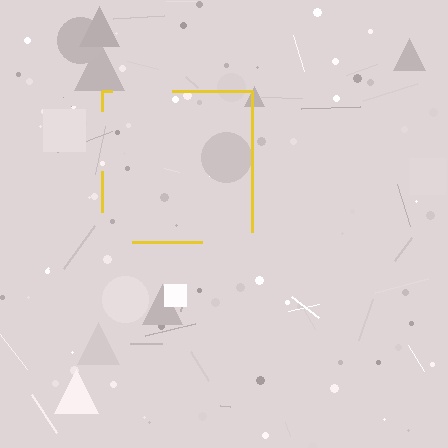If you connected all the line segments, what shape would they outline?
They would outline a square.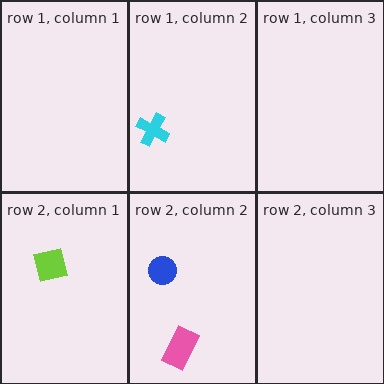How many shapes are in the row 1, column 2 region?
1.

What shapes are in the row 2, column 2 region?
The pink rectangle, the blue circle.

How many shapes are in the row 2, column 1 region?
1.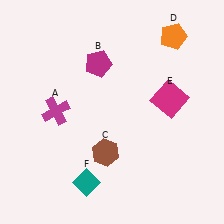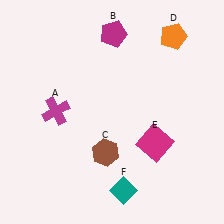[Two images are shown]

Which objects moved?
The objects that moved are: the magenta pentagon (B), the magenta square (E), the teal diamond (F).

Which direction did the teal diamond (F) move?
The teal diamond (F) moved right.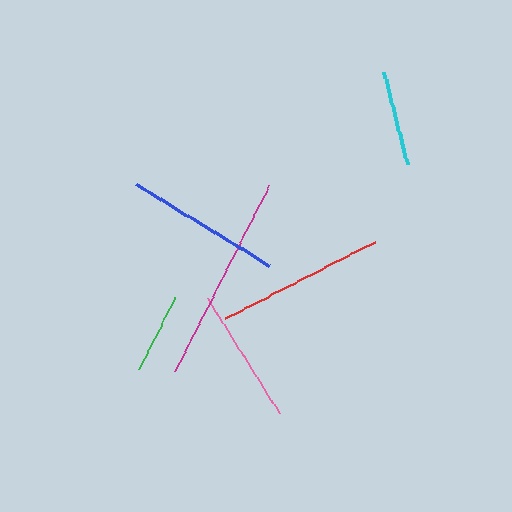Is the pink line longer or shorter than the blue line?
The blue line is longer than the pink line.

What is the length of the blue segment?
The blue segment is approximately 156 pixels long.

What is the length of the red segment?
The red segment is approximately 168 pixels long.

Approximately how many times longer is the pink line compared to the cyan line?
The pink line is approximately 1.4 times the length of the cyan line.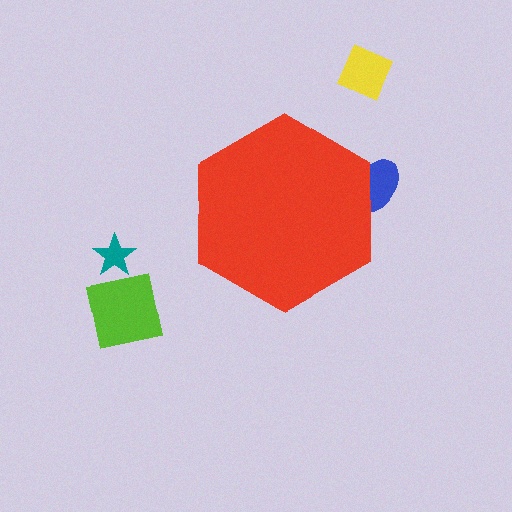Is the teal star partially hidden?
No, the teal star is fully visible.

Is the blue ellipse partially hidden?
Yes, the blue ellipse is partially hidden behind the red hexagon.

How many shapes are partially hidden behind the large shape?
1 shape is partially hidden.